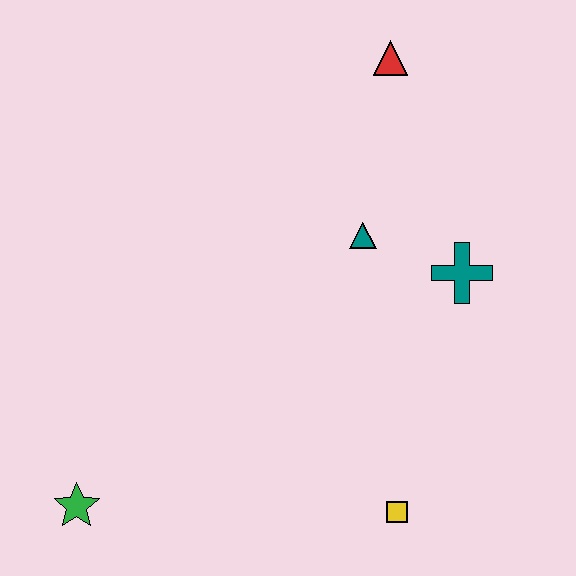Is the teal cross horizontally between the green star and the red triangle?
No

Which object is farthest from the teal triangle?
The green star is farthest from the teal triangle.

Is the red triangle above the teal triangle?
Yes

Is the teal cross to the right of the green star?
Yes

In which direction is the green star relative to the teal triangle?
The green star is to the left of the teal triangle.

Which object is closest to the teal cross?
The teal triangle is closest to the teal cross.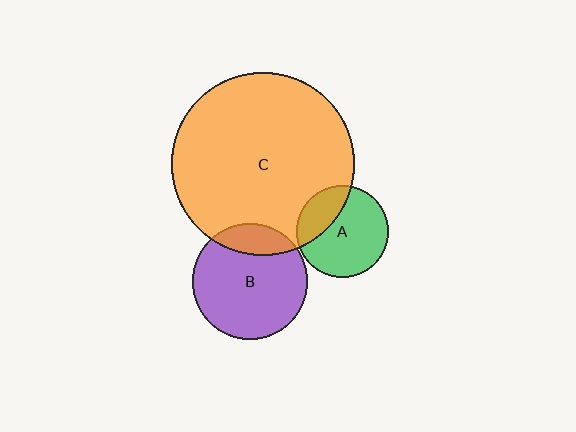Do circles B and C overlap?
Yes.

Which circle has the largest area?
Circle C (orange).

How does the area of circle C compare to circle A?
Approximately 3.9 times.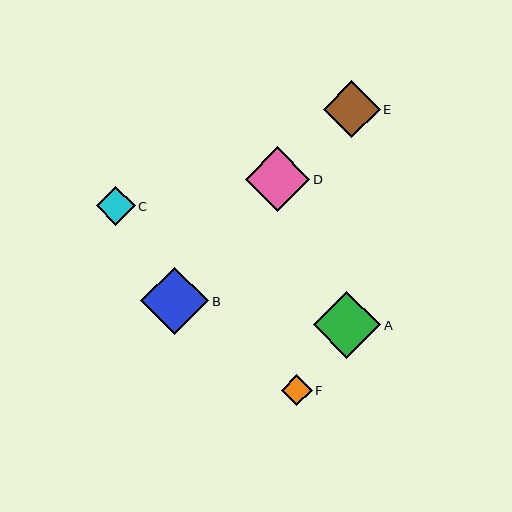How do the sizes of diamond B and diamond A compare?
Diamond B and diamond A are approximately the same size.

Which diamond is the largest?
Diamond B is the largest with a size of approximately 68 pixels.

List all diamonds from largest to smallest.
From largest to smallest: B, A, D, E, C, F.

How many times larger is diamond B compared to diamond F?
Diamond B is approximately 2.2 times the size of diamond F.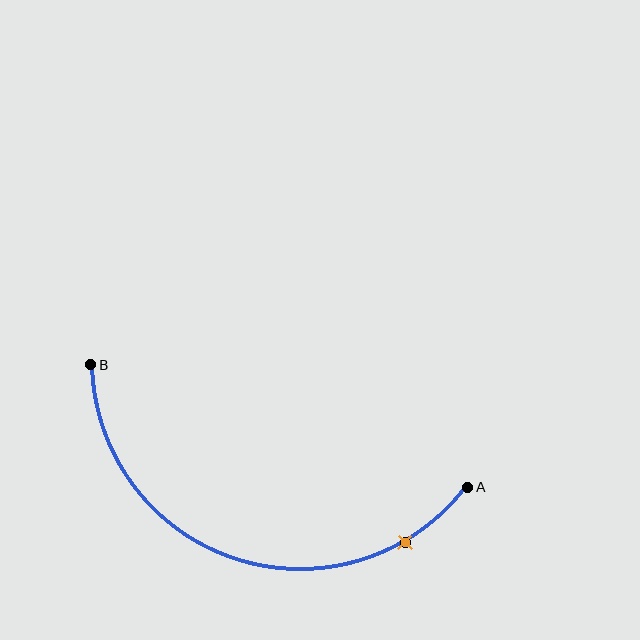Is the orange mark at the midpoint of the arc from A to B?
No. The orange mark lies on the arc but is closer to endpoint A. The arc midpoint would be at the point on the curve equidistant along the arc from both A and B.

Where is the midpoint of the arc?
The arc midpoint is the point on the curve farthest from the straight line joining A and B. It sits below that line.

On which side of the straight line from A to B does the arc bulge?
The arc bulges below the straight line connecting A and B.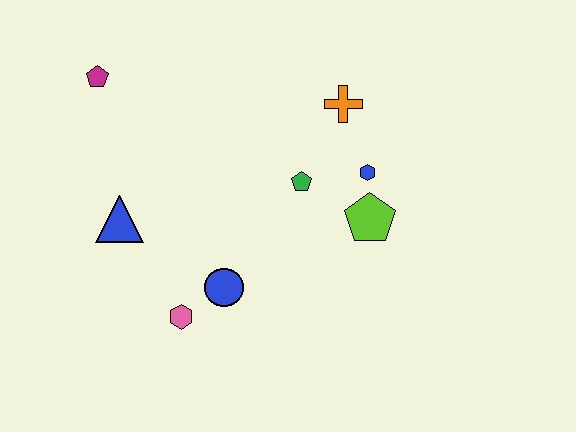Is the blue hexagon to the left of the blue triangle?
No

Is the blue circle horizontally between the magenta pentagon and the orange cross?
Yes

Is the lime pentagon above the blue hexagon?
No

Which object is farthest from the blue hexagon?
The magenta pentagon is farthest from the blue hexagon.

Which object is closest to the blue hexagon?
The lime pentagon is closest to the blue hexagon.